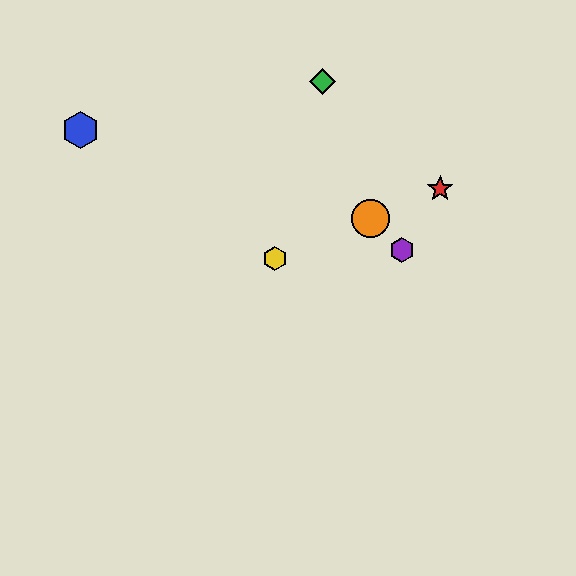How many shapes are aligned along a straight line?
3 shapes (the red star, the yellow hexagon, the orange circle) are aligned along a straight line.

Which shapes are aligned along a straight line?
The red star, the yellow hexagon, the orange circle are aligned along a straight line.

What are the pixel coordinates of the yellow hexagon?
The yellow hexagon is at (275, 258).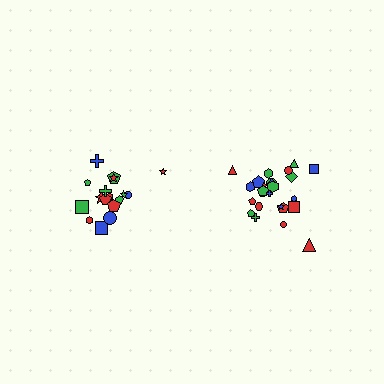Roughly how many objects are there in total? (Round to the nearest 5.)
Roughly 45 objects in total.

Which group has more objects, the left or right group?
The right group.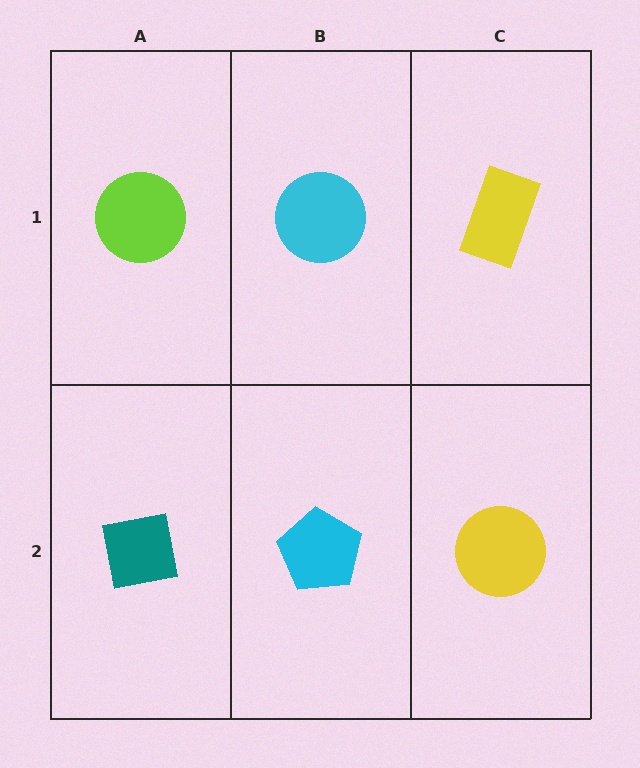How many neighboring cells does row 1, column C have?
2.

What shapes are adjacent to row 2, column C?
A yellow rectangle (row 1, column C), a cyan pentagon (row 2, column B).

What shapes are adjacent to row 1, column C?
A yellow circle (row 2, column C), a cyan circle (row 1, column B).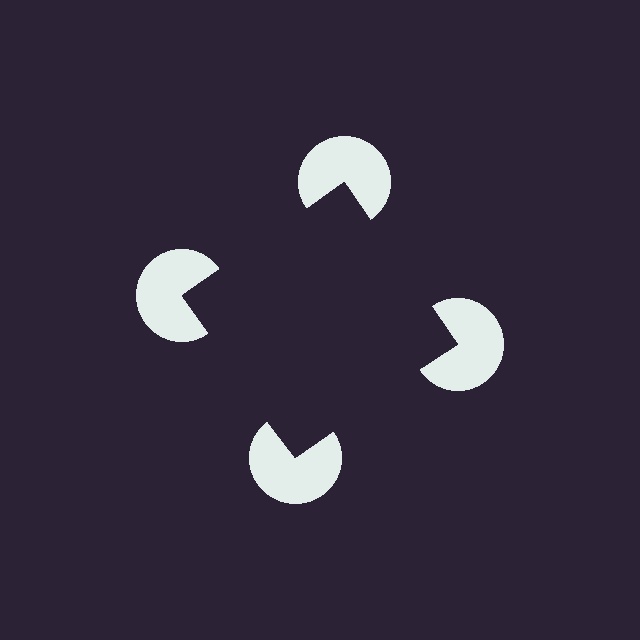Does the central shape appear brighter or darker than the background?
It typically appears slightly darker than the background, even though no actual brightness change is drawn.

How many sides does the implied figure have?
4 sides.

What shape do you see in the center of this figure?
An illusory square — its edges are inferred from the aligned wedge cuts in the pac-man discs, not physically drawn.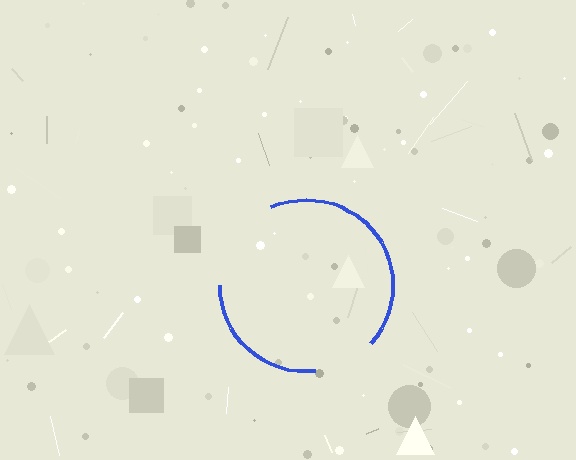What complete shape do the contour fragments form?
The contour fragments form a circle.